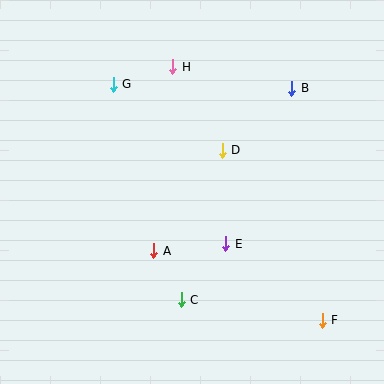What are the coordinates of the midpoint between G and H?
The midpoint between G and H is at (143, 75).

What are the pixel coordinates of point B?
Point B is at (292, 88).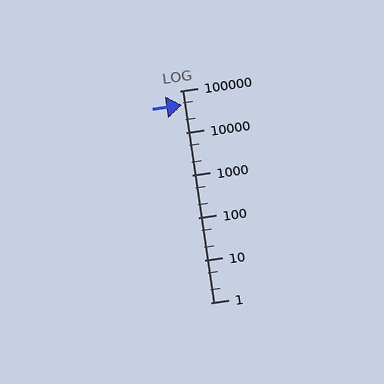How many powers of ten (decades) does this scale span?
The scale spans 5 decades, from 1 to 100000.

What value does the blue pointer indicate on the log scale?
The pointer indicates approximately 46000.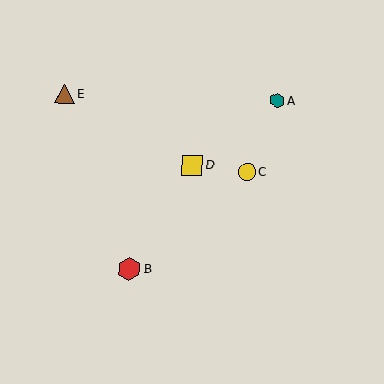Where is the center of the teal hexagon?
The center of the teal hexagon is at (277, 100).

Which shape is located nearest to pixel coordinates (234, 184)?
The yellow circle (labeled C) at (247, 172) is nearest to that location.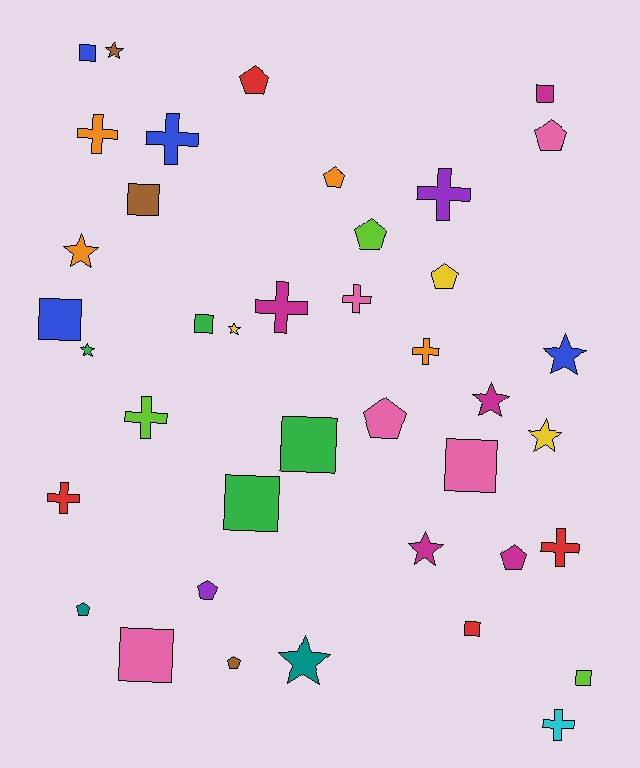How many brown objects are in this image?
There are 3 brown objects.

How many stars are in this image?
There are 9 stars.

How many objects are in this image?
There are 40 objects.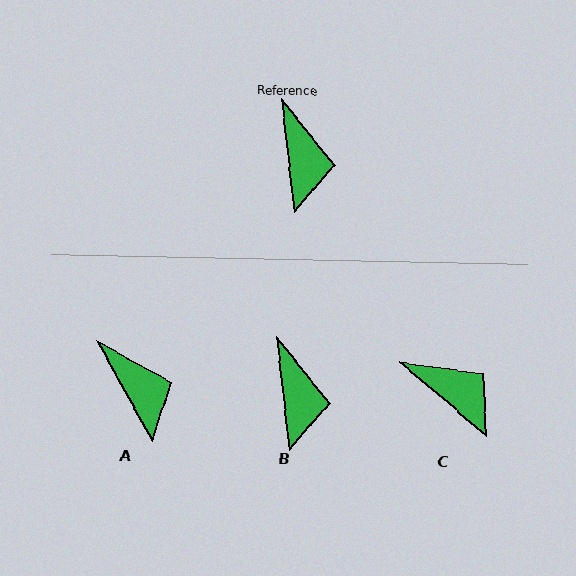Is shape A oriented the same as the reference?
No, it is off by about 23 degrees.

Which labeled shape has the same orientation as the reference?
B.